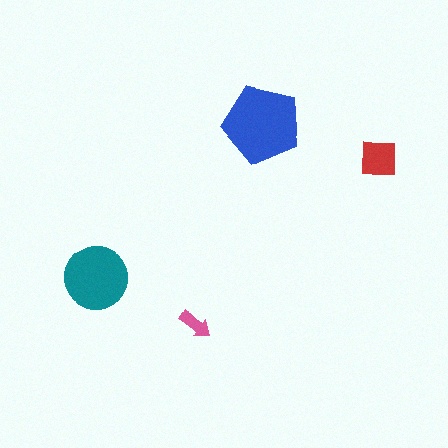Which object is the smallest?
The pink arrow.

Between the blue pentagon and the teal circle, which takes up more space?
The blue pentagon.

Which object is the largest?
The blue pentagon.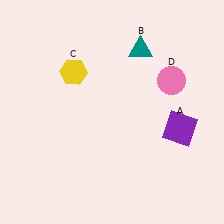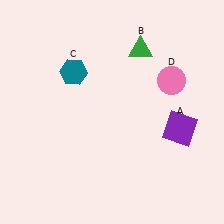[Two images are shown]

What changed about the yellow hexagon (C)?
In Image 1, C is yellow. In Image 2, it changed to teal.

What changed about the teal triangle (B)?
In Image 1, B is teal. In Image 2, it changed to green.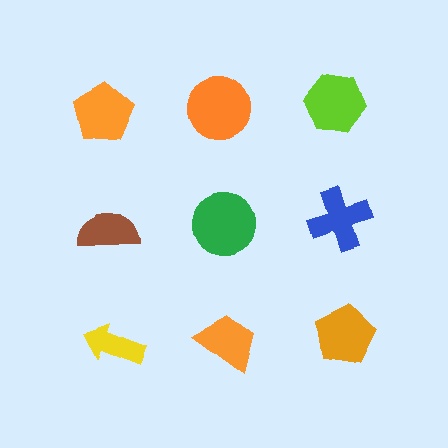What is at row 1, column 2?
An orange circle.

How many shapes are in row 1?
3 shapes.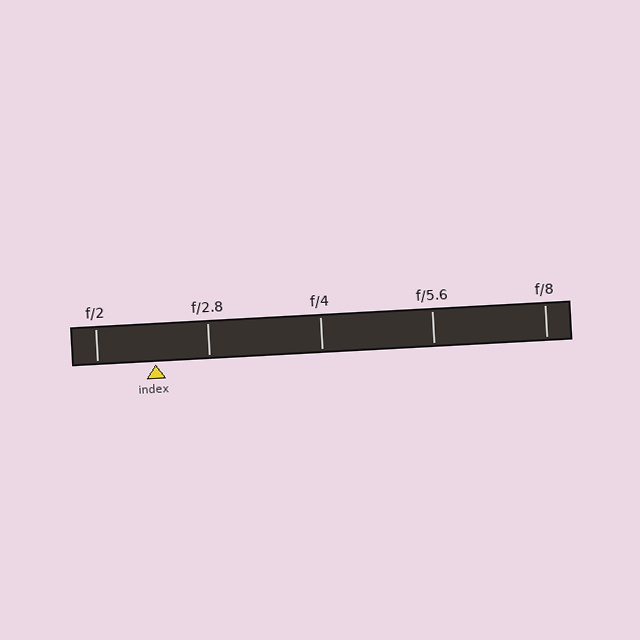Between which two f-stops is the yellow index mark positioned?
The index mark is between f/2 and f/2.8.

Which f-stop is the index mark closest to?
The index mark is closest to f/2.8.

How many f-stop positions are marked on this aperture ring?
There are 5 f-stop positions marked.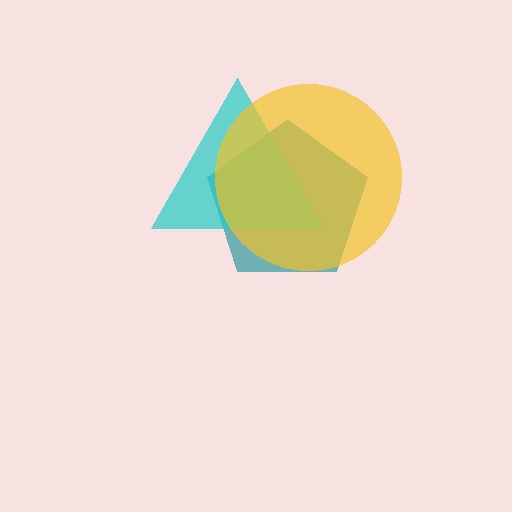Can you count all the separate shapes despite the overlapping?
Yes, there are 3 separate shapes.